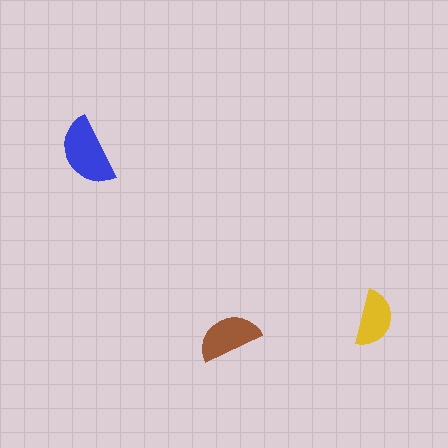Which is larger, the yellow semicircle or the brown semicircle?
The brown one.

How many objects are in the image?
There are 3 objects in the image.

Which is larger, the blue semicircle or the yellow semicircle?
The blue one.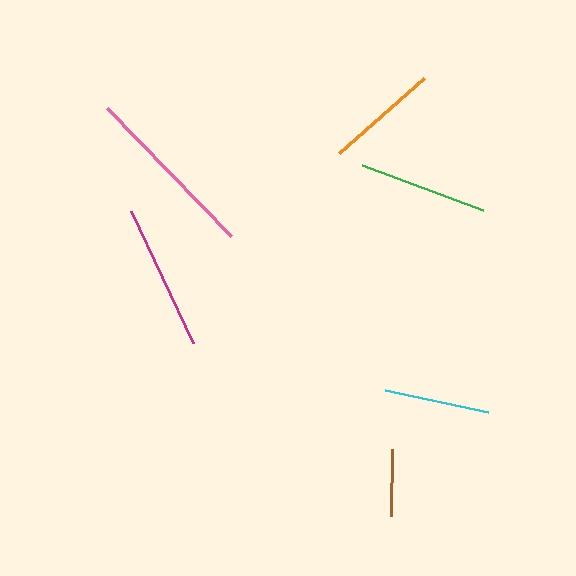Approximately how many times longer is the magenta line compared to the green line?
The magenta line is approximately 1.1 times the length of the green line.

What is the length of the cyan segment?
The cyan segment is approximately 105 pixels long.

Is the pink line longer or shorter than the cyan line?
The pink line is longer than the cyan line.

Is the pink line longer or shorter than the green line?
The pink line is longer than the green line.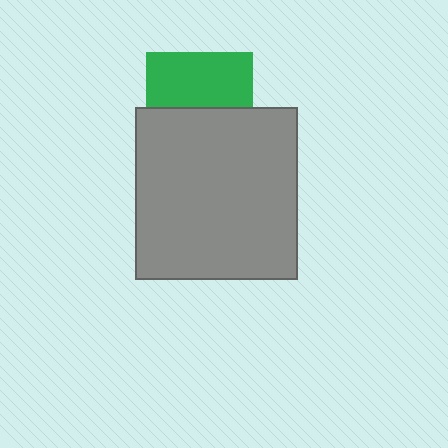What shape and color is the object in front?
The object in front is a gray rectangle.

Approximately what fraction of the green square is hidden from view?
Roughly 48% of the green square is hidden behind the gray rectangle.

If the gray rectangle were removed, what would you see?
You would see the complete green square.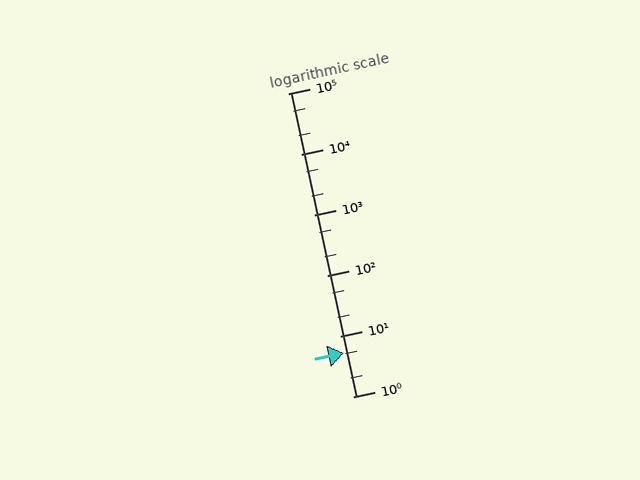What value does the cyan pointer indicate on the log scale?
The pointer indicates approximately 5.3.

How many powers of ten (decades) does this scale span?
The scale spans 5 decades, from 1 to 100000.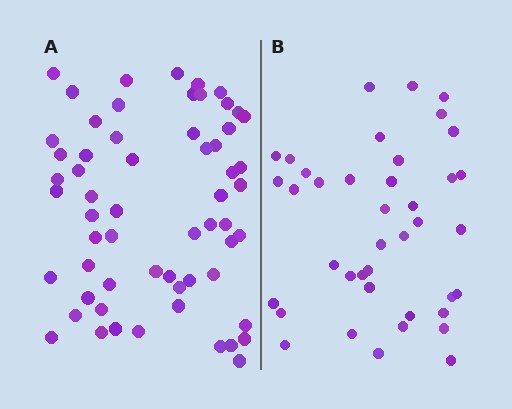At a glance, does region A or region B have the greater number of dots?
Region A (the left region) has more dots.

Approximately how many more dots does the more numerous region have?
Region A has approximately 20 more dots than region B.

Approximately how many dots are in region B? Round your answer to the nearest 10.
About 40 dots.